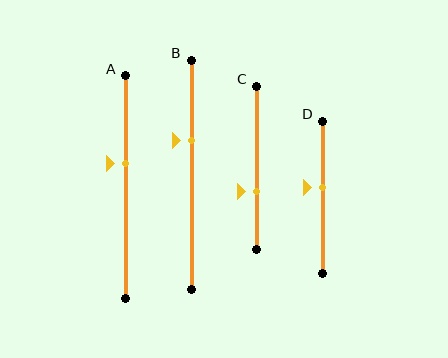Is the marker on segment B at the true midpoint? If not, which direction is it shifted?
No, the marker on segment B is shifted upward by about 15% of the segment length.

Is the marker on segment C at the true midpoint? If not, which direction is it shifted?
No, the marker on segment C is shifted downward by about 14% of the segment length.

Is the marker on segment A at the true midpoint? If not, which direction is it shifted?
No, the marker on segment A is shifted upward by about 10% of the segment length.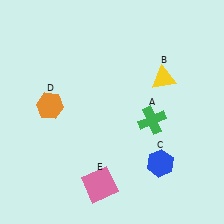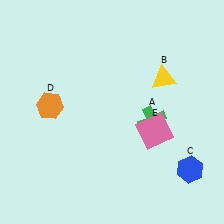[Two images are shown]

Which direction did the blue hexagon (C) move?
The blue hexagon (C) moved right.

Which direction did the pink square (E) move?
The pink square (E) moved right.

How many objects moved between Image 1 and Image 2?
2 objects moved between the two images.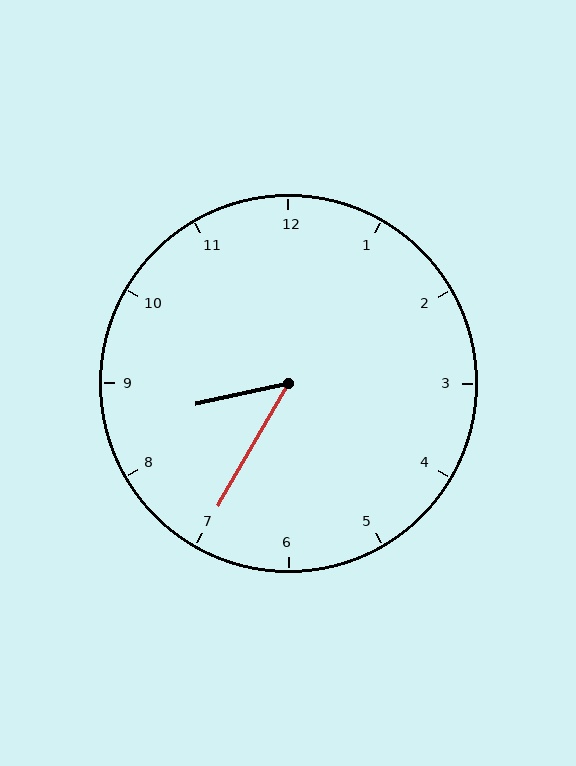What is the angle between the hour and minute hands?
Approximately 48 degrees.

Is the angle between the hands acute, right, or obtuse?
It is acute.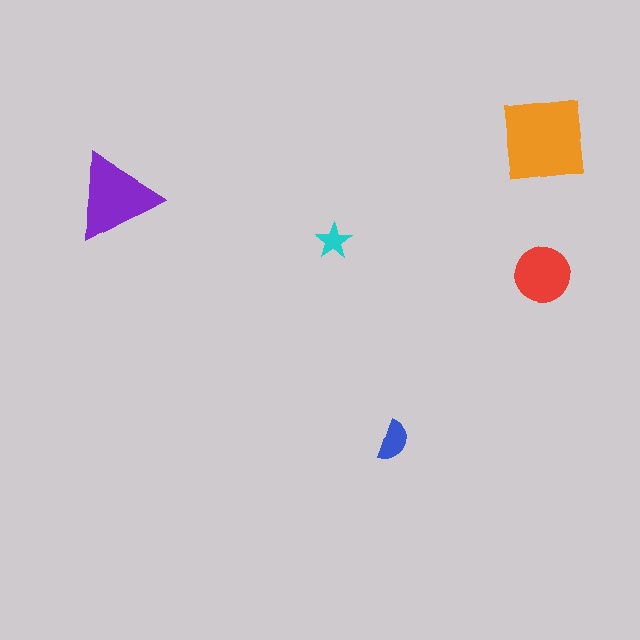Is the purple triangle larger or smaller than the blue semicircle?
Larger.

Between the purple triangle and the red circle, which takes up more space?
The purple triangle.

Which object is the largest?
The orange square.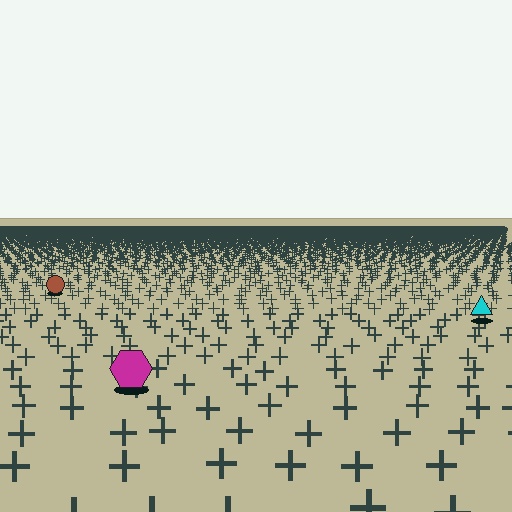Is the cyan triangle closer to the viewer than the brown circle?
Yes. The cyan triangle is closer — you can tell from the texture gradient: the ground texture is coarser near it.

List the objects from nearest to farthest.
From nearest to farthest: the magenta hexagon, the cyan triangle, the brown circle.